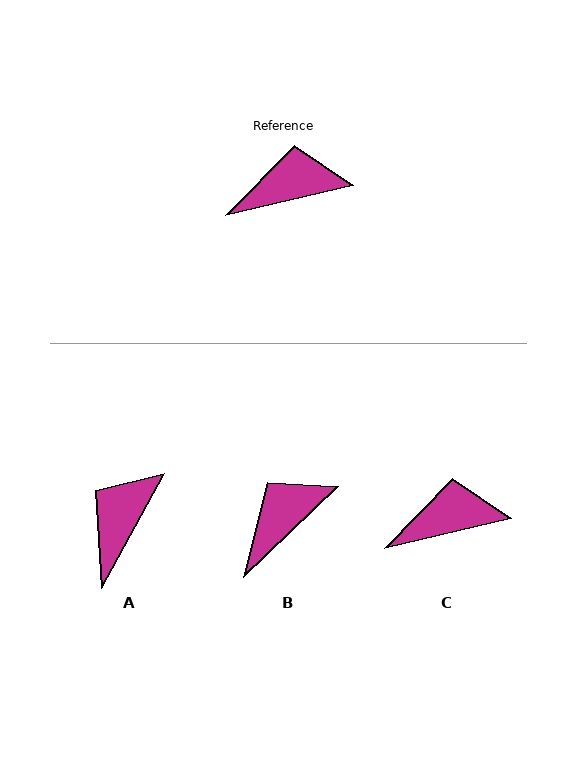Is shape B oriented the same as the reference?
No, it is off by about 30 degrees.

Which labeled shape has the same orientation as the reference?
C.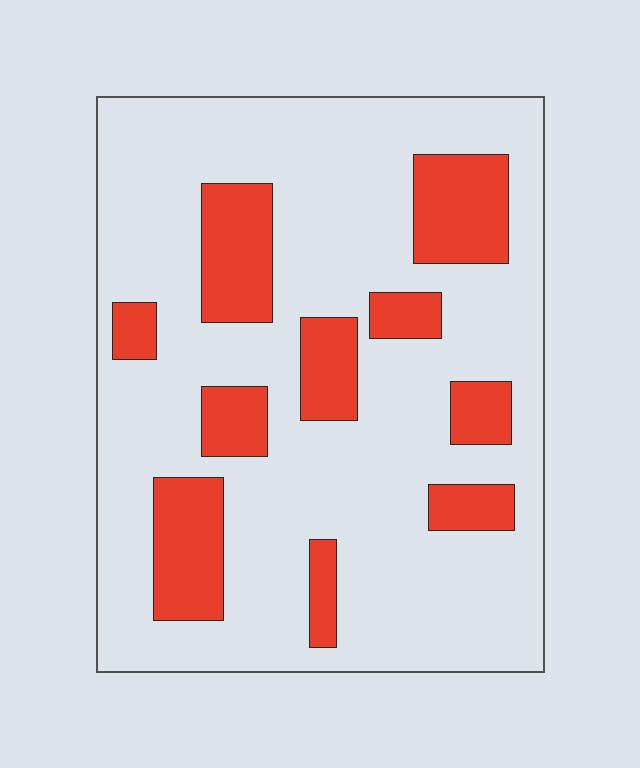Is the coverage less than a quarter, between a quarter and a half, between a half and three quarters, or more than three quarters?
Less than a quarter.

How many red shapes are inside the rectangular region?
10.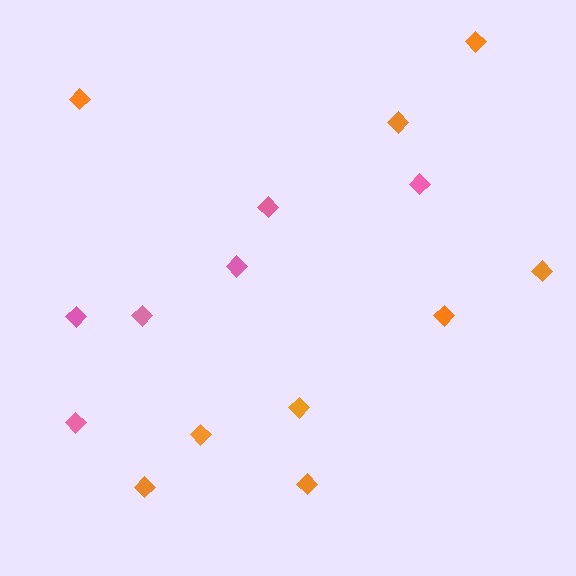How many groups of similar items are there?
There are 2 groups: one group of pink diamonds (6) and one group of orange diamonds (9).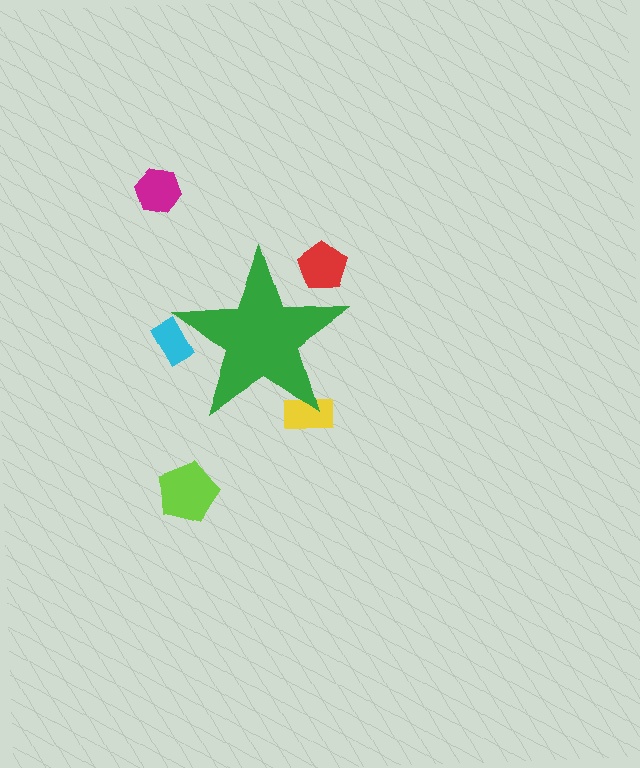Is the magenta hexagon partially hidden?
No, the magenta hexagon is fully visible.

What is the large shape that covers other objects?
A green star.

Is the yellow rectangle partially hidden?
Yes, the yellow rectangle is partially hidden behind the green star.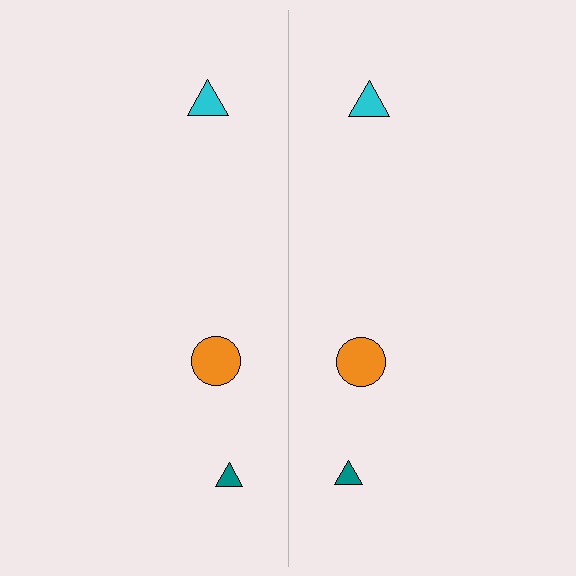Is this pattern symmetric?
Yes, this pattern has bilateral (reflection) symmetry.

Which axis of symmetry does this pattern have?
The pattern has a vertical axis of symmetry running through the center of the image.